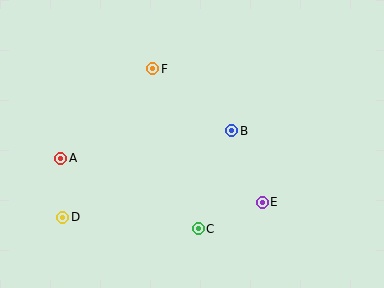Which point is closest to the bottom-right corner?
Point E is closest to the bottom-right corner.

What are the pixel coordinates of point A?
Point A is at (61, 158).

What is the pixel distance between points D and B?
The distance between D and B is 189 pixels.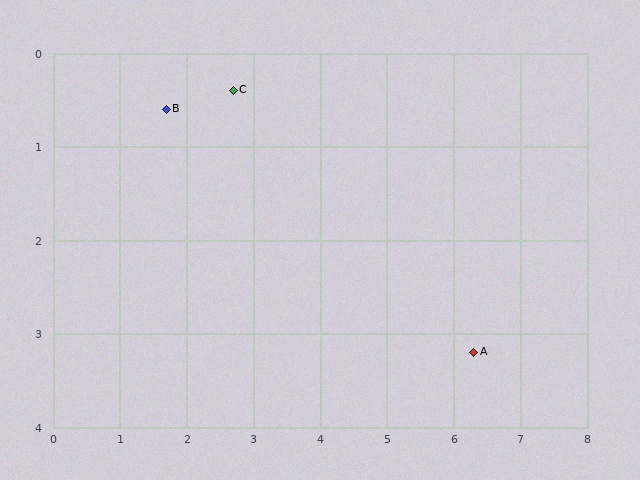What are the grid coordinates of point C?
Point C is at approximately (2.7, 0.4).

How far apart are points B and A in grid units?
Points B and A are about 5.3 grid units apart.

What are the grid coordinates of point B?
Point B is at approximately (1.7, 0.6).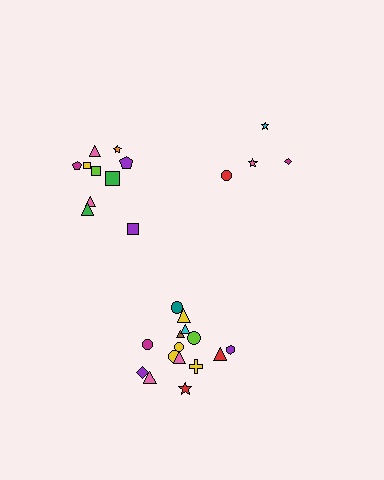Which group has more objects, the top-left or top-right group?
The top-left group.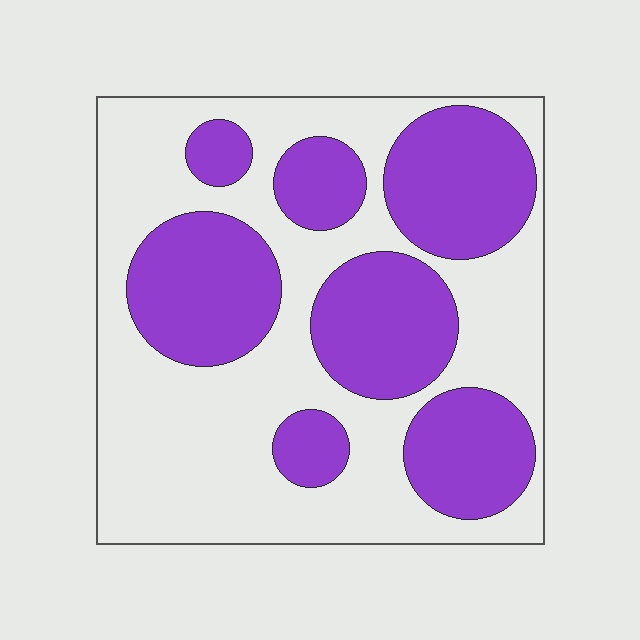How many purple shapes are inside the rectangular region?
7.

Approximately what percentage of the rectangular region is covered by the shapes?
Approximately 40%.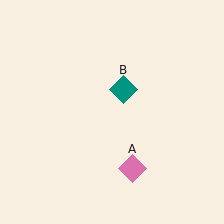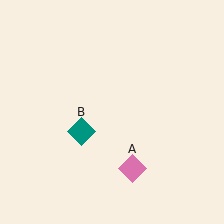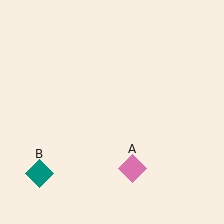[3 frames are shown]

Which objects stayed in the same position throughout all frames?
Pink diamond (object A) remained stationary.